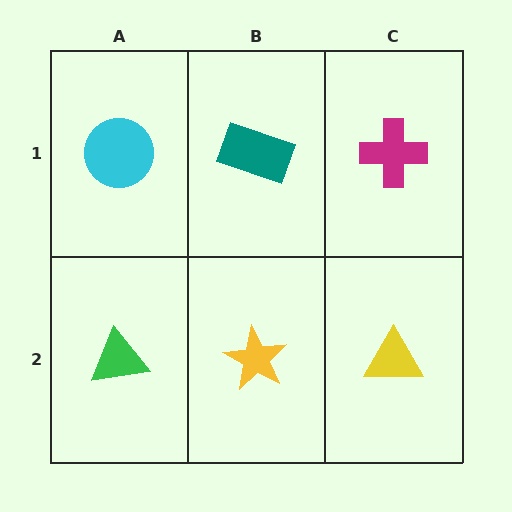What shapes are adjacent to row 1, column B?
A yellow star (row 2, column B), a cyan circle (row 1, column A), a magenta cross (row 1, column C).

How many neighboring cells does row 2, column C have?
2.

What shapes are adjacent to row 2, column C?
A magenta cross (row 1, column C), a yellow star (row 2, column B).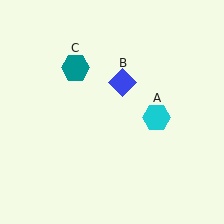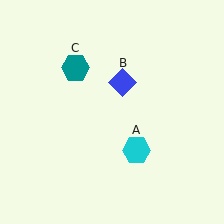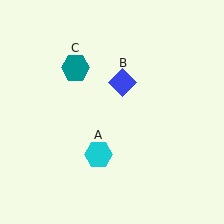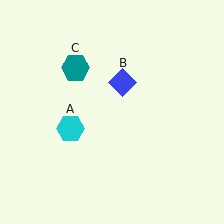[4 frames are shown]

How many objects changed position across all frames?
1 object changed position: cyan hexagon (object A).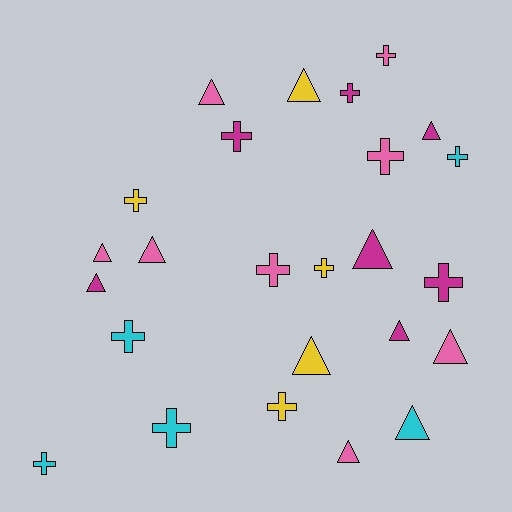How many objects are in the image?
There are 25 objects.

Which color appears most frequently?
Pink, with 8 objects.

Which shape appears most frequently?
Cross, with 13 objects.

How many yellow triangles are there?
There are 2 yellow triangles.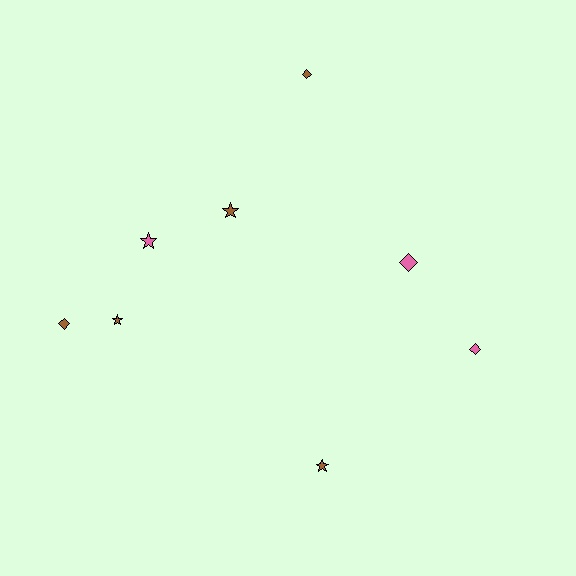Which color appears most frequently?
Brown, with 5 objects.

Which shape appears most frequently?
Diamond, with 4 objects.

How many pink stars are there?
There is 1 pink star.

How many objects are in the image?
There are 8 objects.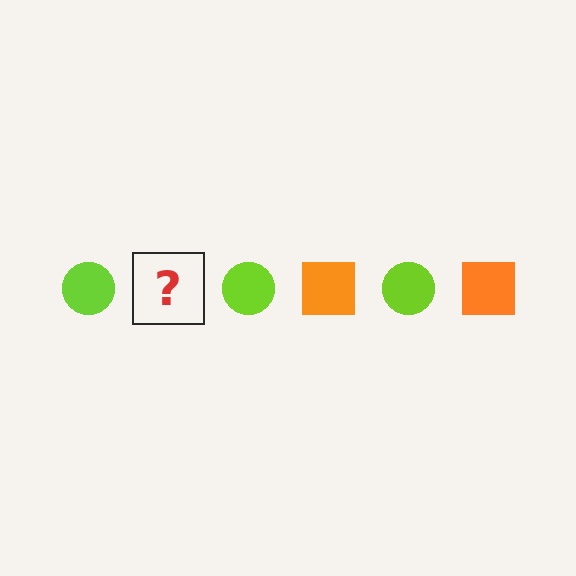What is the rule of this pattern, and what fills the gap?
The rule is that the pattern alternates between lime circle and orange square. The gap should be filled with an orange square.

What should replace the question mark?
The question mark should be replaced with an orange square.